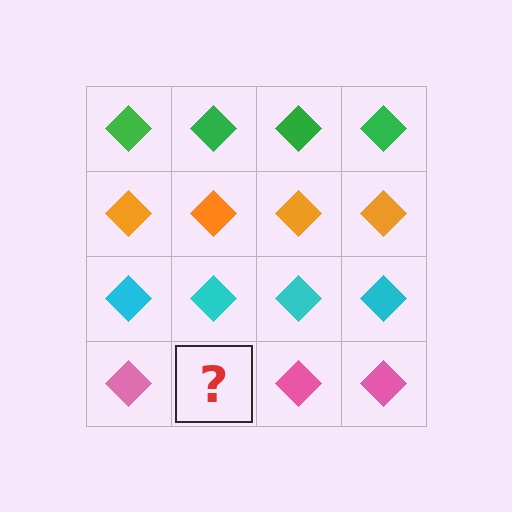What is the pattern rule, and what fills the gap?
The rule is that each row has a consistent color. The gap should be filled with a pink diamond.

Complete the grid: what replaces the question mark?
The question mark should be replaced with a pink diamond.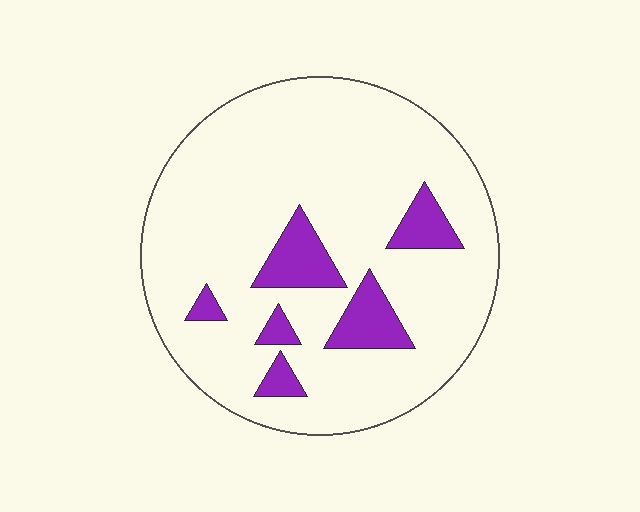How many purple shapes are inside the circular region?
6.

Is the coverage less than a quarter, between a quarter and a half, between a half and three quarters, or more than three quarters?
Less than a quarter.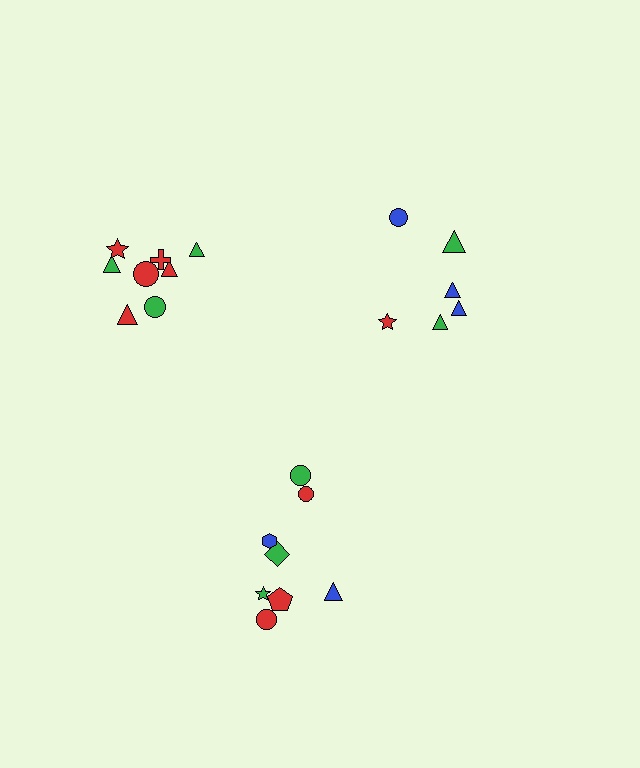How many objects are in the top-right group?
There are 6 objects.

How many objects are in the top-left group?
There are 8 objects.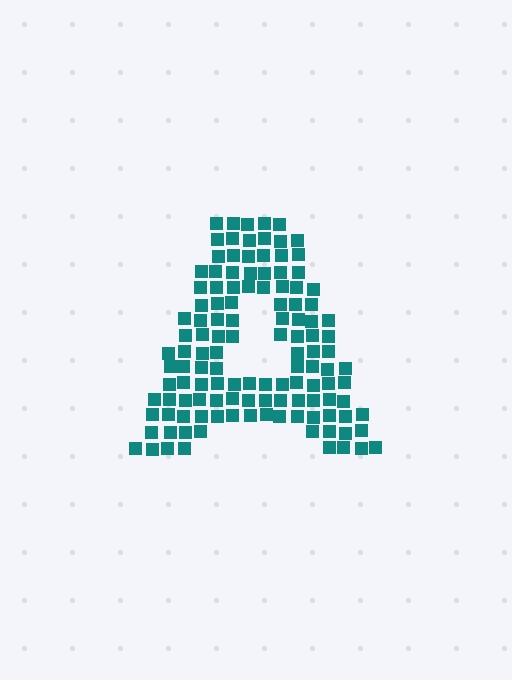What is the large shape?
The large shape is the letter A.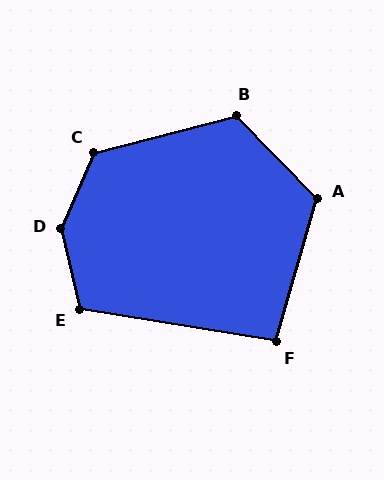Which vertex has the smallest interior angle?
F, at approximately 97 degrees.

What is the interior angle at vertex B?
Approximately 120 degrees (obtuse).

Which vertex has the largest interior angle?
D, at approximately 143 degrees.